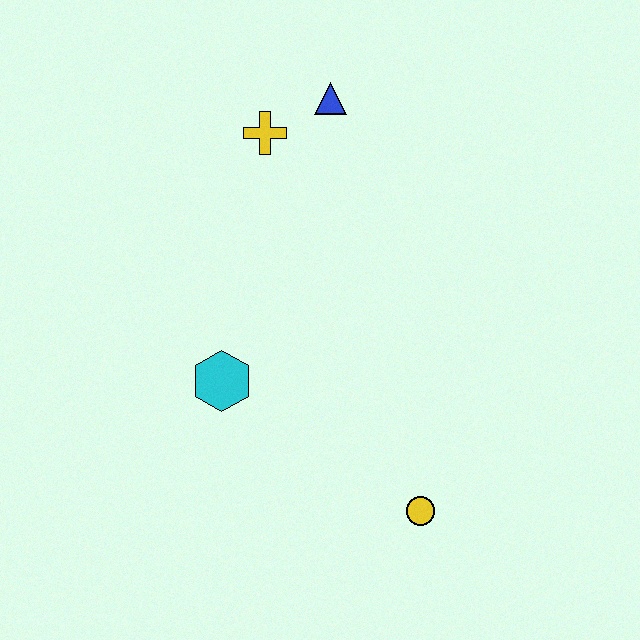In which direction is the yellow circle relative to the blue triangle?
The yellow circle is below the blue triangle.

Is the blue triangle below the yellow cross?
No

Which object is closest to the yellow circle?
The cyan hexagon is closest to the yellow circle.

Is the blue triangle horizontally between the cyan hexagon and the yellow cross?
No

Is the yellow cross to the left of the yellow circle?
Yes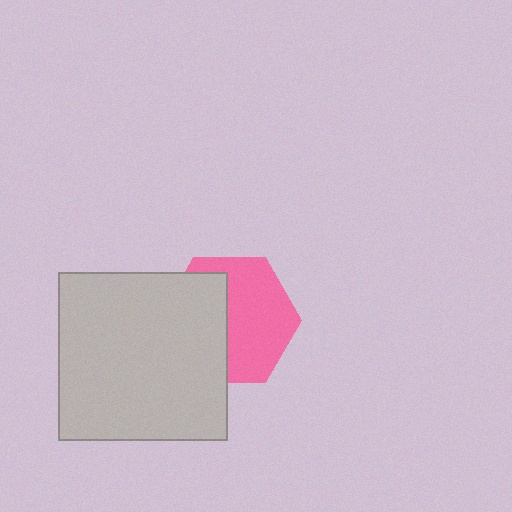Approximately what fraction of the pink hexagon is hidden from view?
Roughly 44% of the pink hexagon is hidden behind the light gray square.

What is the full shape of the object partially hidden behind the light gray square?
The partially hidden object is a pink hexagon.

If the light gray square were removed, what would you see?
You would see the complete pink hexagon.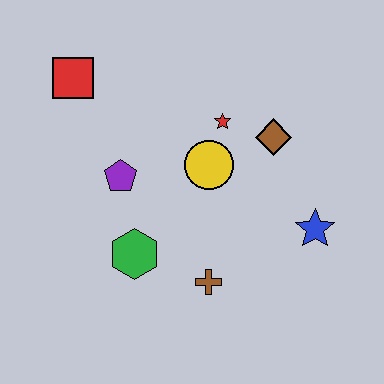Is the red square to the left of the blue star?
Yes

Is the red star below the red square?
Yes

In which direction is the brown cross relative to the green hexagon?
The brown cross is to the right of the green hexagon.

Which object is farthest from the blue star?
The red square is farthest from the blue star.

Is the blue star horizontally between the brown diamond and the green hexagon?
No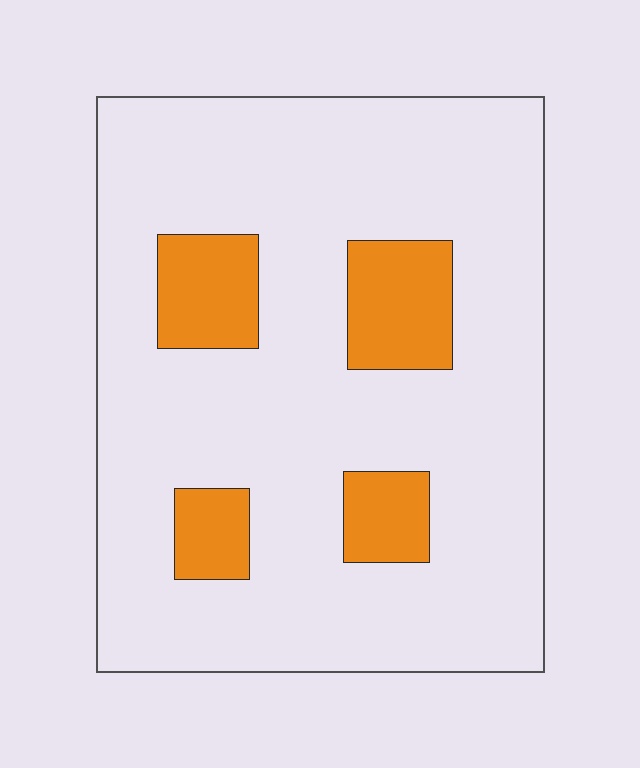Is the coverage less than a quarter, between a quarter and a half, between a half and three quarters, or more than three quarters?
Less than a quarter.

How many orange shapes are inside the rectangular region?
4.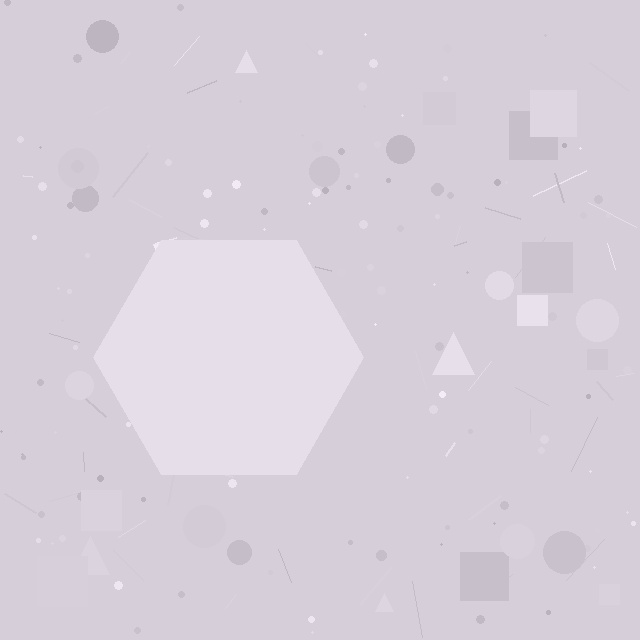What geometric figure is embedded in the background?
A hexagon is embedded in the background.